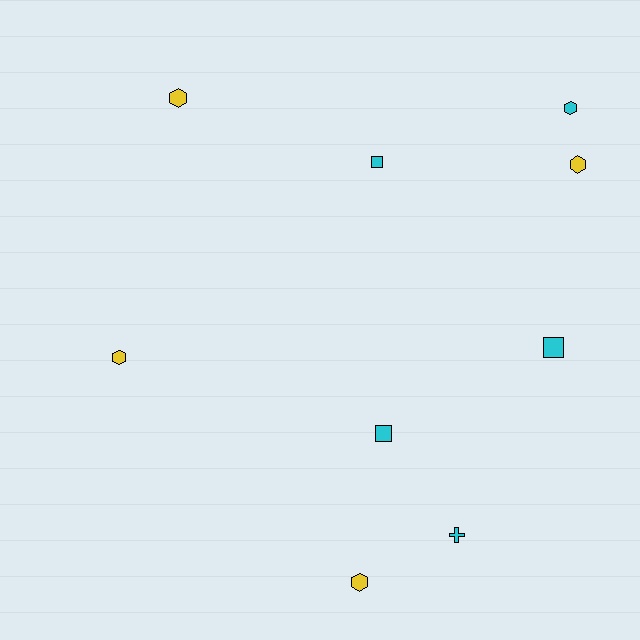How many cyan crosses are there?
There is 1 cyan cross.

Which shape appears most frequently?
Hexagon, with 5 objects.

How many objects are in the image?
There are 9 objects.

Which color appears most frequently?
Cyan, with 5 objects.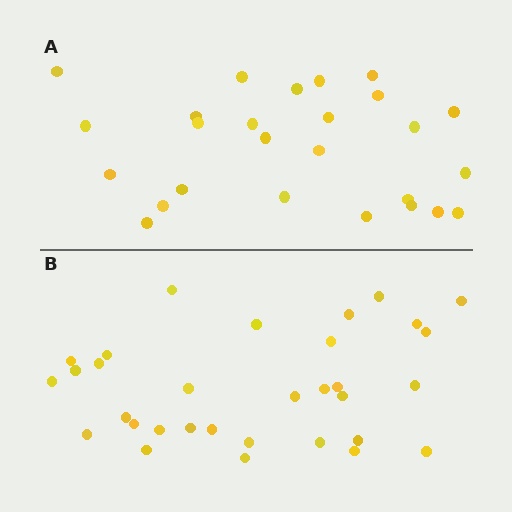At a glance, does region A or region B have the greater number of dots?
Region B (the bottom region) has more dots.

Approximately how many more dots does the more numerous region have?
Region B has about 6 more dots than region A.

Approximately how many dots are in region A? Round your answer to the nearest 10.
About 30 dots. (The exact count is 26, which rounds to 30.)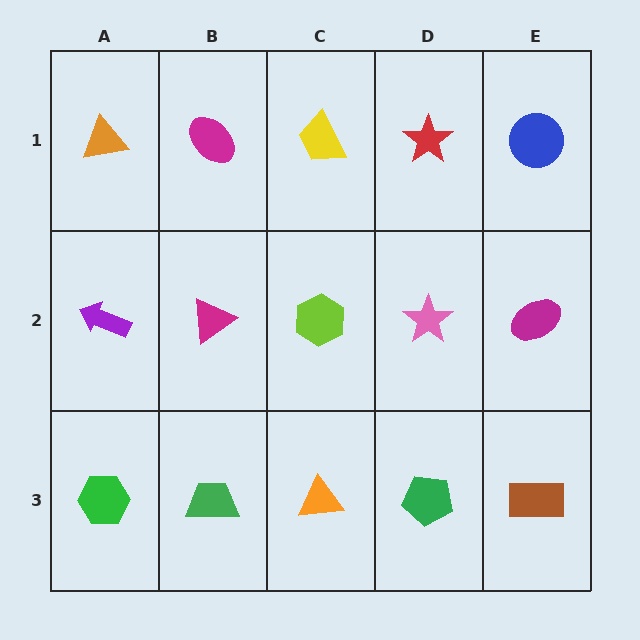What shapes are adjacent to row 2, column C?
A yellow trapezoid (row 1, column C), an orange triangle (row 3, column C), a magenta triangle (row 2, column B), a pink star (row 2, column D).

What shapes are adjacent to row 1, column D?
A pink star (row 2, column D), a yellow trapezoid (row 1, column C), a blue circle (row 1, column E).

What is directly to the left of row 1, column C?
A magenta ellipse.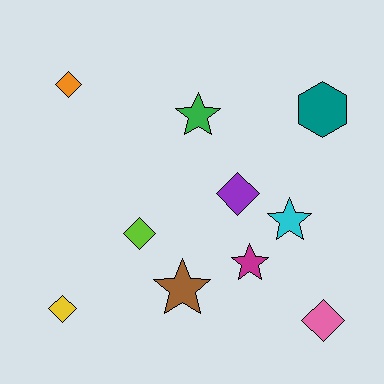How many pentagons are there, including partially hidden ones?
There are no pentagons.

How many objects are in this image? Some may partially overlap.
There are 10 objects.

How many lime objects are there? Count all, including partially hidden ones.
There is 1 lime object.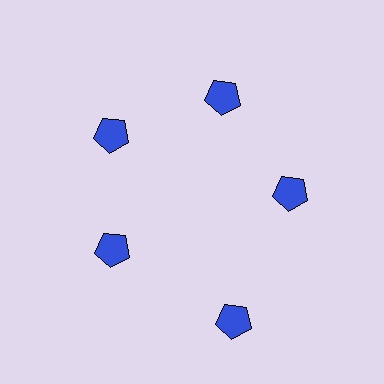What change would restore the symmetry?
The symmetry would be restored by moving it inward, back onto the ring so that all 5 pentagons sit at equal angles and equal distance from the center.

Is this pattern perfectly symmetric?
No. The 5 blue pentagons are arranged in a ring, but one element near the 5 o'clock position is pushed outward from the center, breaking the 5-fold rotational symmetry.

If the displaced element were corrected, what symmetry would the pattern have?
It would have 5-fold rotational symmetry — the pattern would map onto itself every 72 degrees.